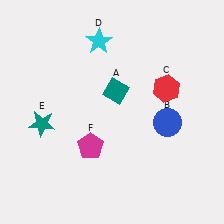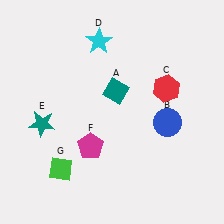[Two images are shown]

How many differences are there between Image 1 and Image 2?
There is 1 difference between the two images.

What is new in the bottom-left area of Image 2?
A green diamond (G) was added in the bottom-left area of Image 2.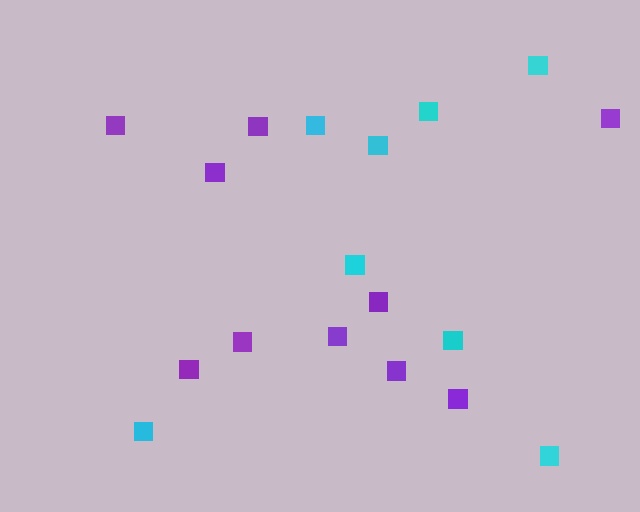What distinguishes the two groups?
There are 2 groups: one group of purple squares (10) and one group of cyan squares (8).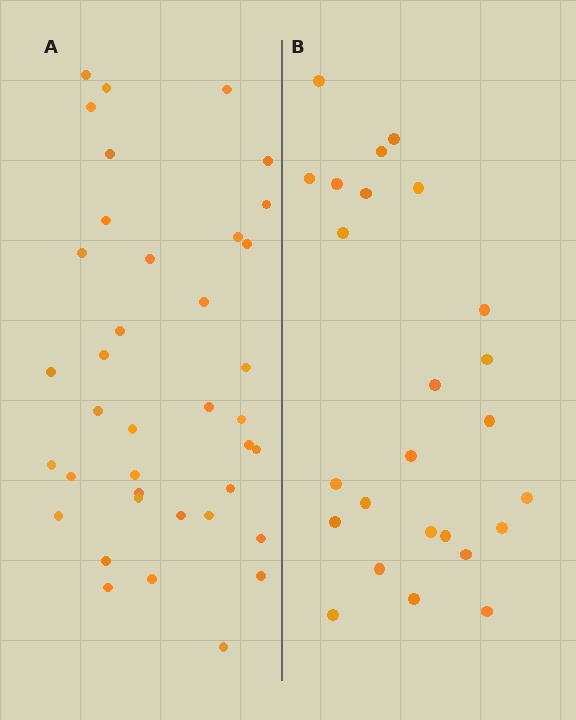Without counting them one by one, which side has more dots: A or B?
Region A (the left region) has more dots.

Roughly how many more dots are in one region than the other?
Region A has approximately 15 more dots than region B.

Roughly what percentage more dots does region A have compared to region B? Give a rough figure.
About 50% more.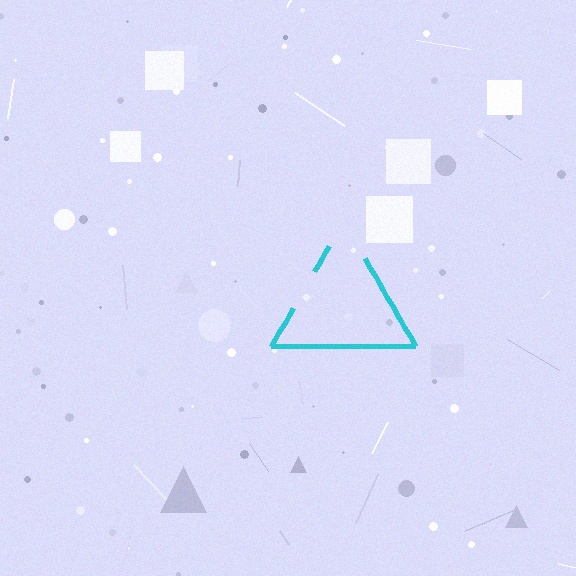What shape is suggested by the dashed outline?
The dashed outline suggests a triangle.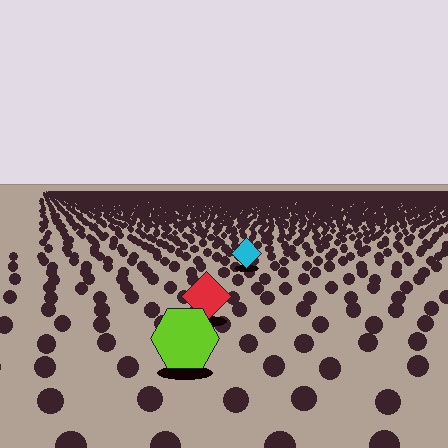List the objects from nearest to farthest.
From nearest to farthest: the lime hexagon, the red diamond, the cyan diamond.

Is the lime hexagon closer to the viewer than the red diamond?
Yes. The lime hexagon is closer — you can tell from the texture gradient: the ground texture is coarser near it.